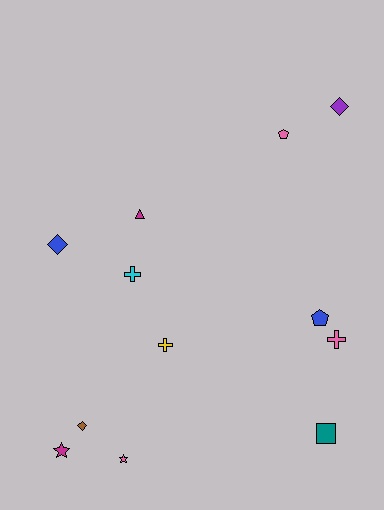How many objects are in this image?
There are 12 objects.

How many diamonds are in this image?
There are 3 diamonds.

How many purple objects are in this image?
There is 1 purple object.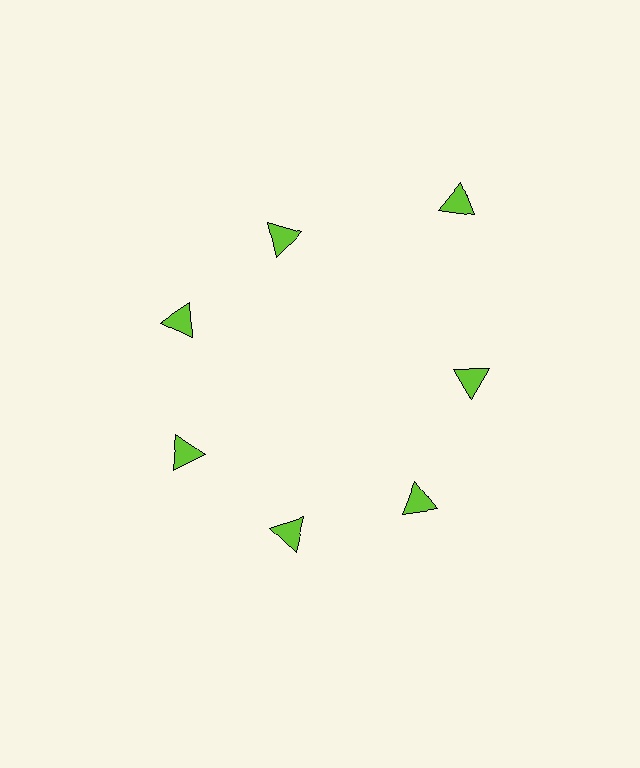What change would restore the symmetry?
The symmetry would be restored by moving it inward, back onto the ring so that all 7 triangles sit at equal angles and equal distance from the center.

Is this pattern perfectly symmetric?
No. The 7 lime triangles are arranged in a ring, but one element near the 1 o'clock position is pushed outward from the center, breaking the 7-fold rotational symmetry.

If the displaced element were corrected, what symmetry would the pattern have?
It would have 7-fold rotational symmetry — the pattern would map onto itself every 51 degrees.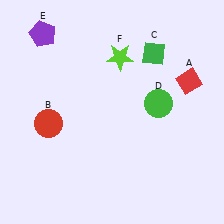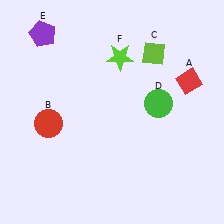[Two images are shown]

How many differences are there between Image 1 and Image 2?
There is 1 difference between the two images.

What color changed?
The diamond (C) changed from green in Image 1 to lime in Image 2.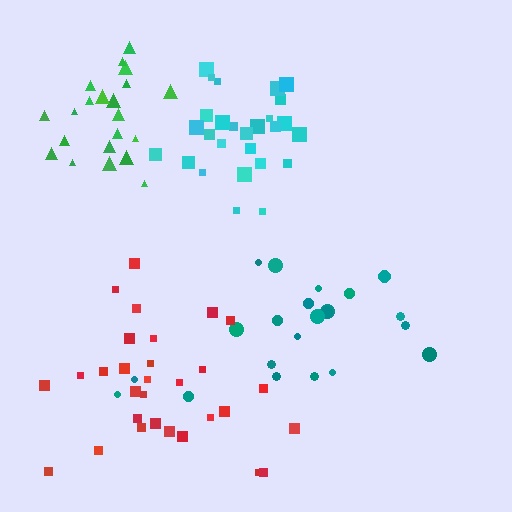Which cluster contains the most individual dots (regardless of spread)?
Red (30).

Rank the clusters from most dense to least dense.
cyan, green, red, teal.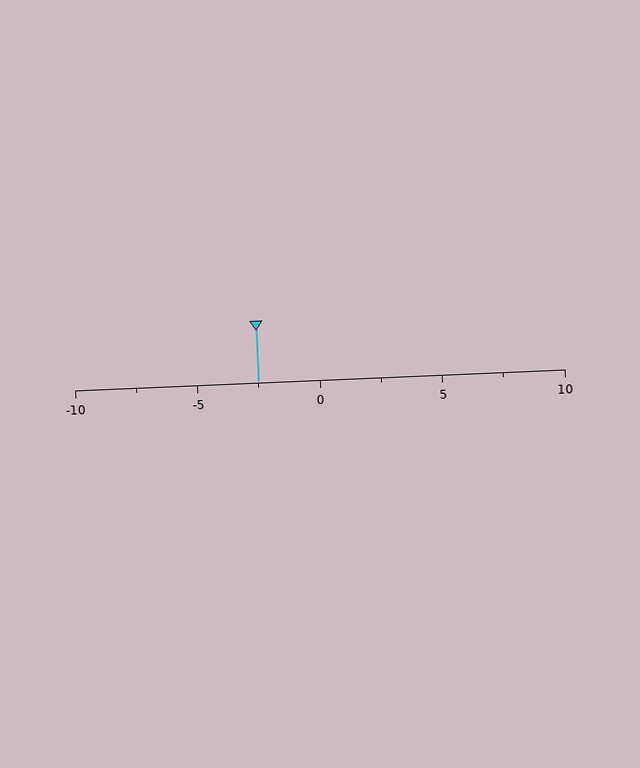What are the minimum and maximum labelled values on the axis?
The axis runs from -10 to 10.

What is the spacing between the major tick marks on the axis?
The major ticks are spaced 5 apart.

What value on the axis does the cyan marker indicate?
The marker indicates approximately -2.5.